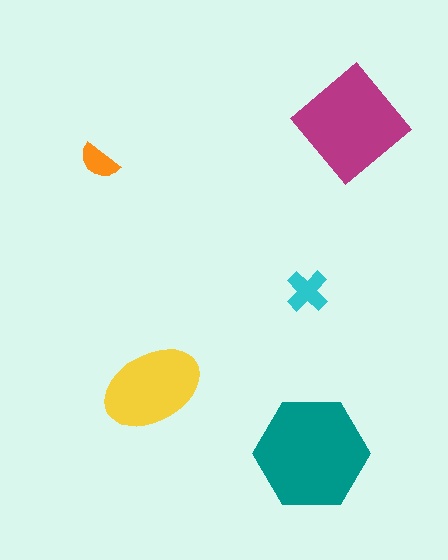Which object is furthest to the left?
The orange semicircle is leftmost.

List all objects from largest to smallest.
The teal hexagon, the magenta diamond, the yellow ellipse, the cyan cross, the orange semicircle.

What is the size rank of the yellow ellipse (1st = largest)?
3rd.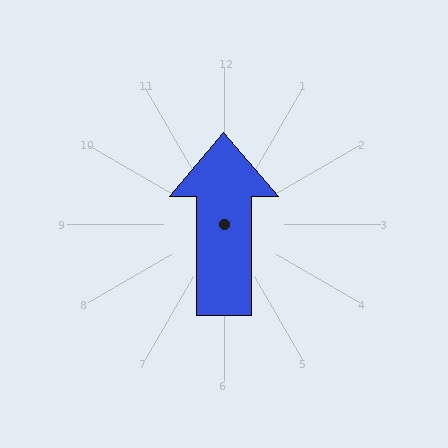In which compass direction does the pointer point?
North.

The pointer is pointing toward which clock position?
Roughly 12 o'clock.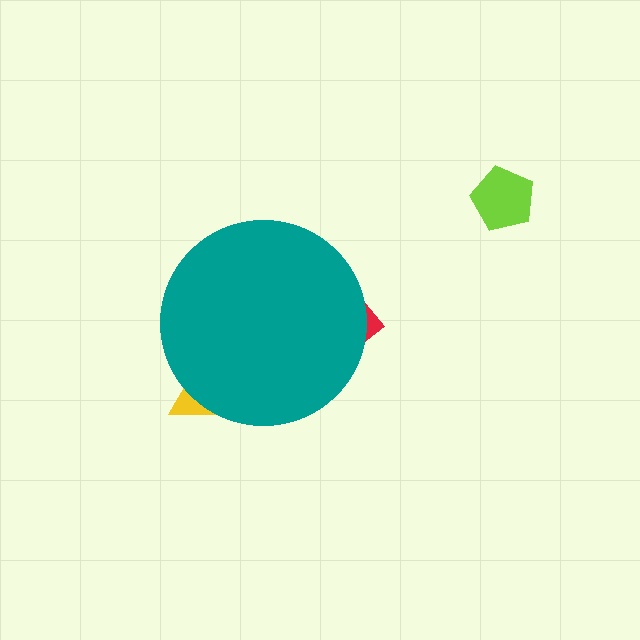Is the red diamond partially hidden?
Yes, the red diamond is partially hidden behind the teal circle.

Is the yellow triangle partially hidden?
Yes, the yellow triangle is partially hidden behind the teal circle.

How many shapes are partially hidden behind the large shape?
2 shapes are partially hidden.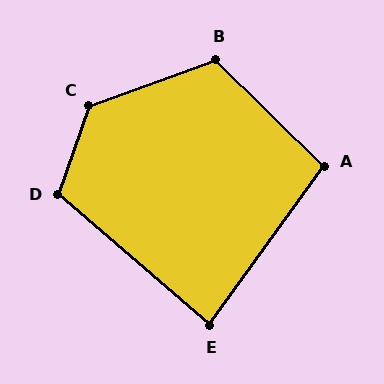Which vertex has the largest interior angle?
C, at approximately 129 degrees.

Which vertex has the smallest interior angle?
E, at approximately 85 degrees.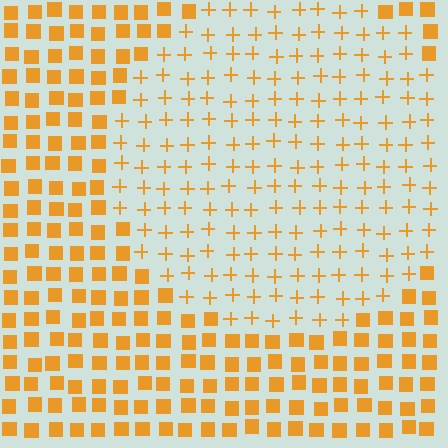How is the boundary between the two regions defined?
The boundary is defined by a change in element shape: plus signs inside vs. squares outside. All elements share the same color and spacing.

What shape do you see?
I see a circle.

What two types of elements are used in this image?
The image uses plus signs inside the circle region and squares outside it.